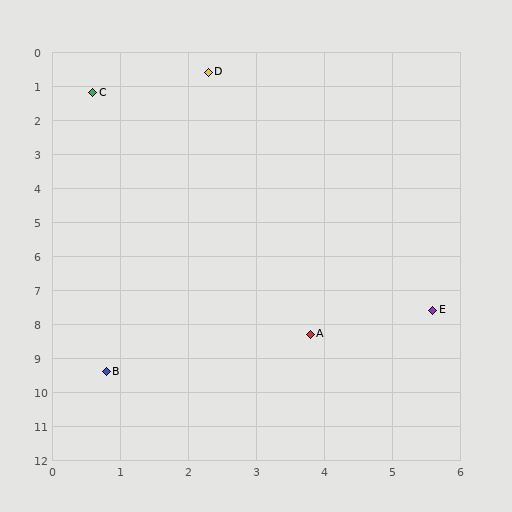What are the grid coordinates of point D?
Point D is at approximately (2.3, 0.6).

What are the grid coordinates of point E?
Point E is at approximately (5.6, 7.6).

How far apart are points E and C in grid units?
Points E and C are about 8.1 grid units apart.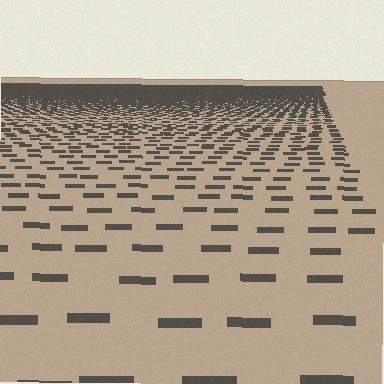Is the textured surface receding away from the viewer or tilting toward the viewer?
The surface is receding away from the viewer. Texture elements get smaller and denser toward the top.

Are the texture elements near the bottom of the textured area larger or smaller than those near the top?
Larger. Near the bottom, elements are closer to the viewer and appear at a bigger on-screen size.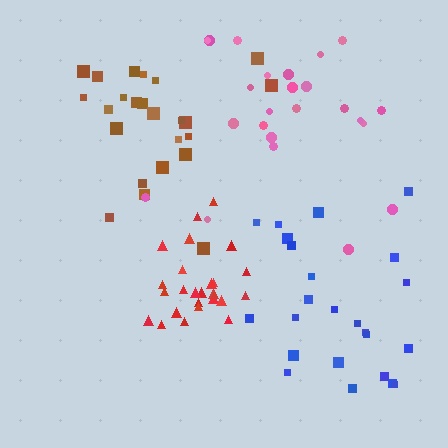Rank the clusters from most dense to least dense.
red, brown, blue, pink.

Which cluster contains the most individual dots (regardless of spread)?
Red (26).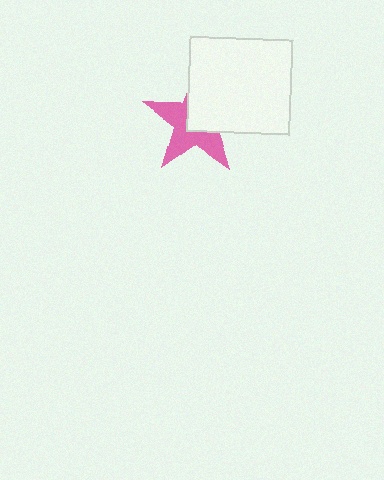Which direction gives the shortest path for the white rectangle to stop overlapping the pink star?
Moving toward the upper-right gives the shortest separation.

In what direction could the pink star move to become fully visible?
The pink star could move toward the lower-left. That would shift it out from behind the white rectangle entirely.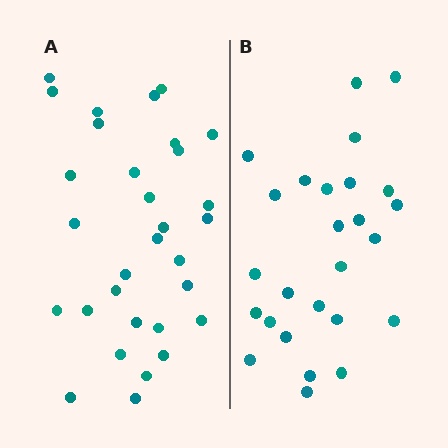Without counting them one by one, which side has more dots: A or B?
Region A (the left region) has more dots.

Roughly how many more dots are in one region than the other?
Region A has about 5 more dots than region B.